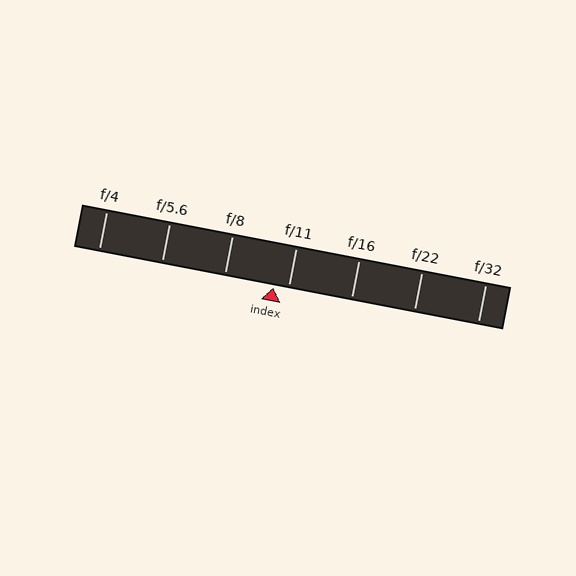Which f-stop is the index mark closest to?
The index mark is closest to f/11.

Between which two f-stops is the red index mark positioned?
The index mark is between f/8 and f/11.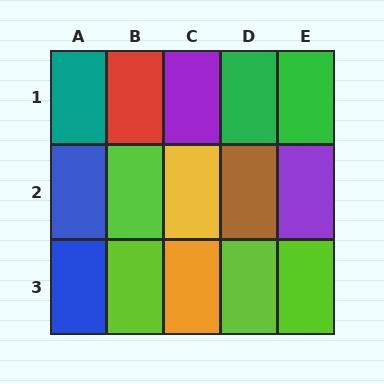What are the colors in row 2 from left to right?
Blue, lime, yellow, brown, purple.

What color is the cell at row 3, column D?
Lime.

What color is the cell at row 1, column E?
Green.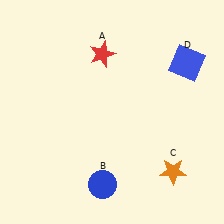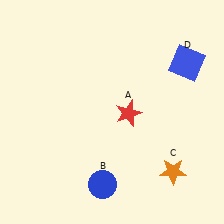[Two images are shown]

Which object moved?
The red star (A) moved down.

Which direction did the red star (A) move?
The red star (A) moved down.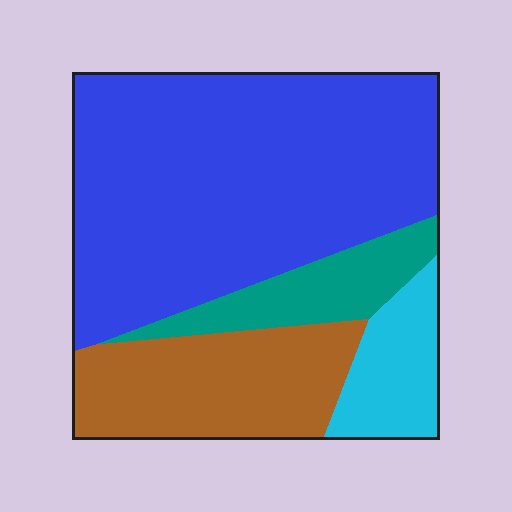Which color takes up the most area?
Blue, at roughly 55%.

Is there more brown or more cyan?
Brown.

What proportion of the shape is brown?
Brown covers 21% of the shape.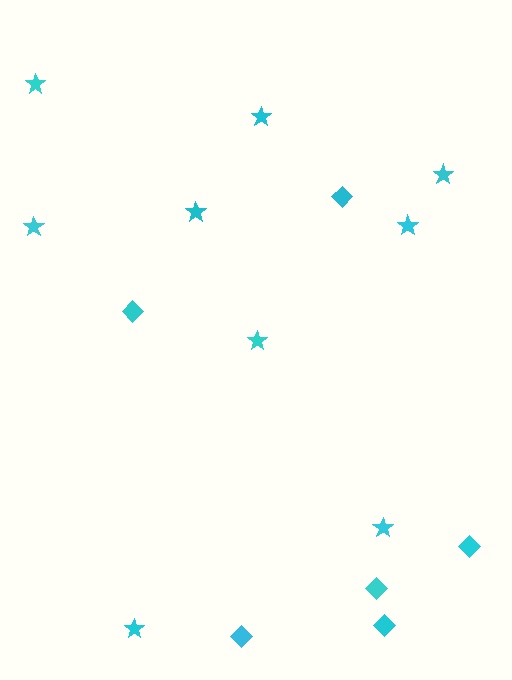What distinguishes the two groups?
There are 2 groups: one group of stars (9) and one group of diamonds (6).